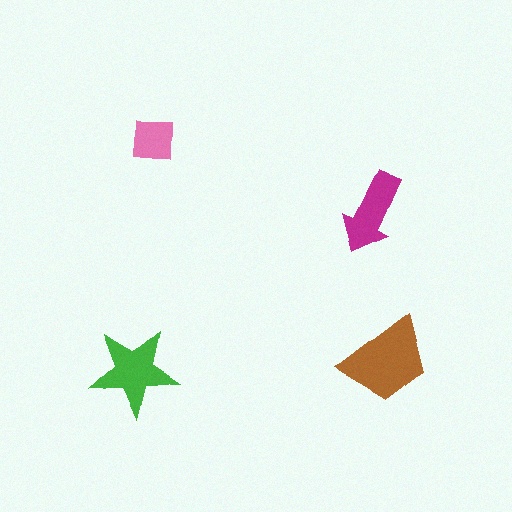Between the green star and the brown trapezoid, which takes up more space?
The brown trapezoid.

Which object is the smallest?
The pink square.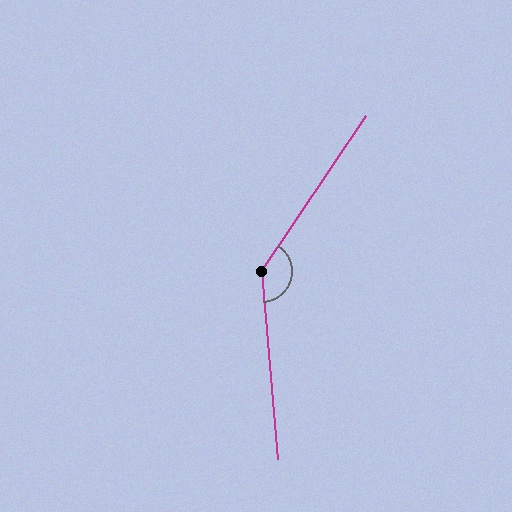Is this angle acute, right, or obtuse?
It is obtuse.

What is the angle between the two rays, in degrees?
Approximately 141 degrees.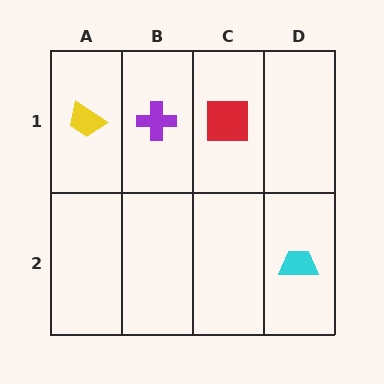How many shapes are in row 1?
3 shapes.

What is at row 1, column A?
A yellow trapezoid.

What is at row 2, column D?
A cyan trapezoid.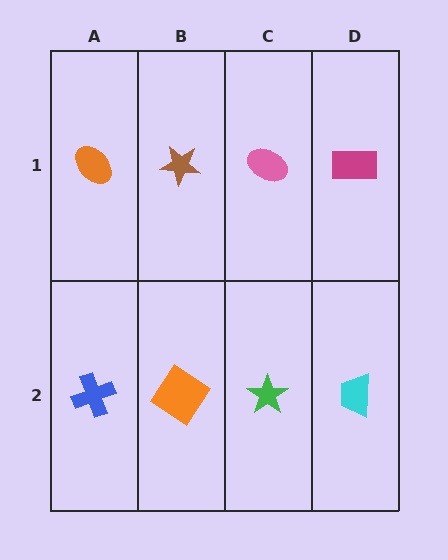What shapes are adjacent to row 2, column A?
An orange ellipse (row 1, column A), an orange diamond (row 2, column B).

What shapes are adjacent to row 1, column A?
A blue cross (row 2, column A), a brown star (row 1, column B).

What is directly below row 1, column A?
A blue cross.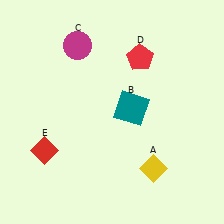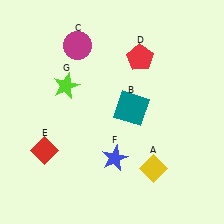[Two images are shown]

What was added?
A blue star (F), a lime star (G) were added in Image 2.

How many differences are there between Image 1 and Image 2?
There are 2 differences between the two images.